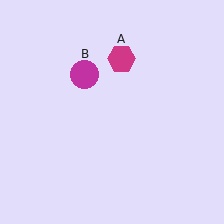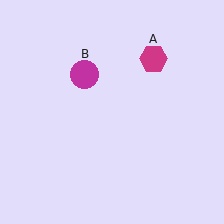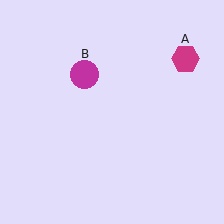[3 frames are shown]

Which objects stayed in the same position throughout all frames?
Magenta circle (object B) remained stationary.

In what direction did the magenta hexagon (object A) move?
The magenta hexagon (object A) moved right.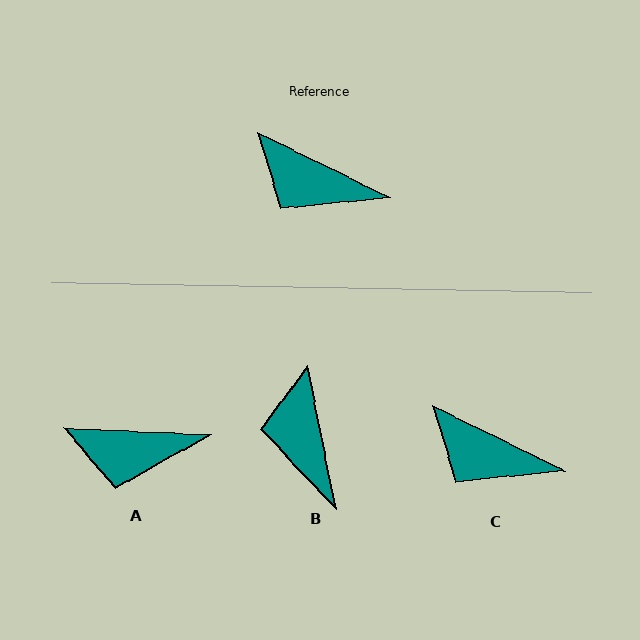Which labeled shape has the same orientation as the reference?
C.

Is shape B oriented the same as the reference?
No, it is off by about 53 degrees.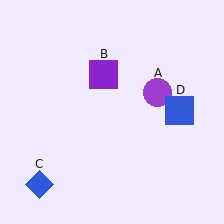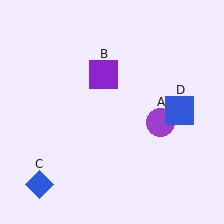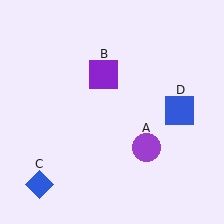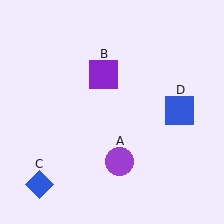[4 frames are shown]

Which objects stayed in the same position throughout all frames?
Purple square (object B) and blue diamond (object C) and blue square (object D) remained stationary.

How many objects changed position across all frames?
1 object changed position: purple circle (object A).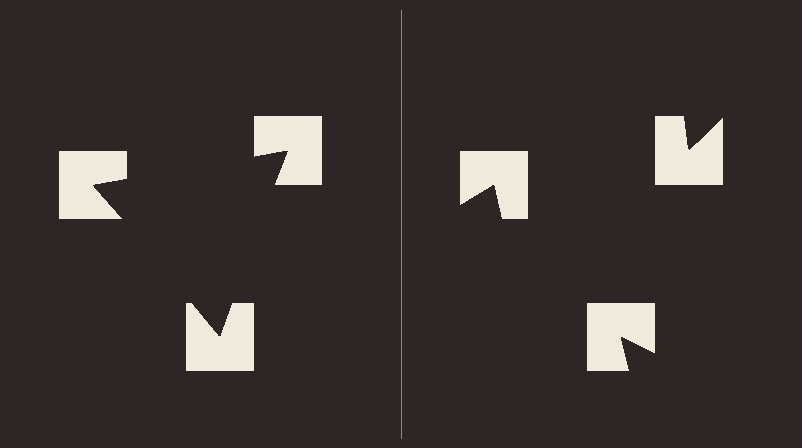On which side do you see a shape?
An illusory triangle appears on the left side. On the right side the wedge cuts are rotated, so no coherent shape forms.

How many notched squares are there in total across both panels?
6 — 3 on each side.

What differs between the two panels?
The notched squares are positioned identically on both sides; only the wedge orientations differ. On the left they align to a triangle; on the right they are misaligned.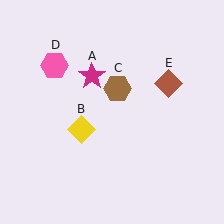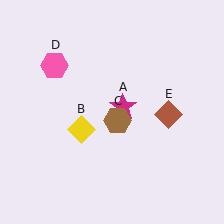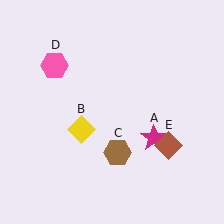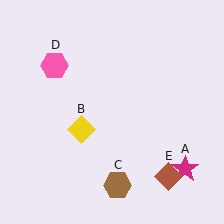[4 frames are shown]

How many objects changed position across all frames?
3 objects changed position: magenta star (object A), brown hexagon (object C), brown diamond (object E).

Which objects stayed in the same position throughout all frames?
Yellow diamond (object B) and pink hexagon (object D) remained stationary.